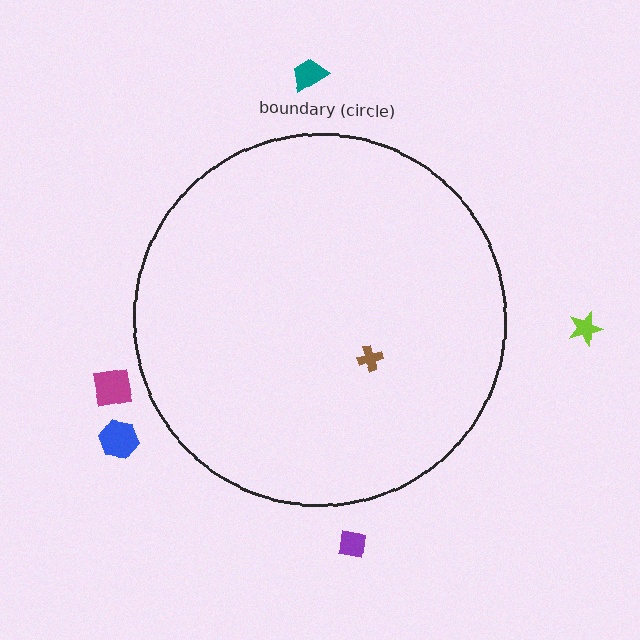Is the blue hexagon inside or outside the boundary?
Outside.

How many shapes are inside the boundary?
1 inside, 5 outside.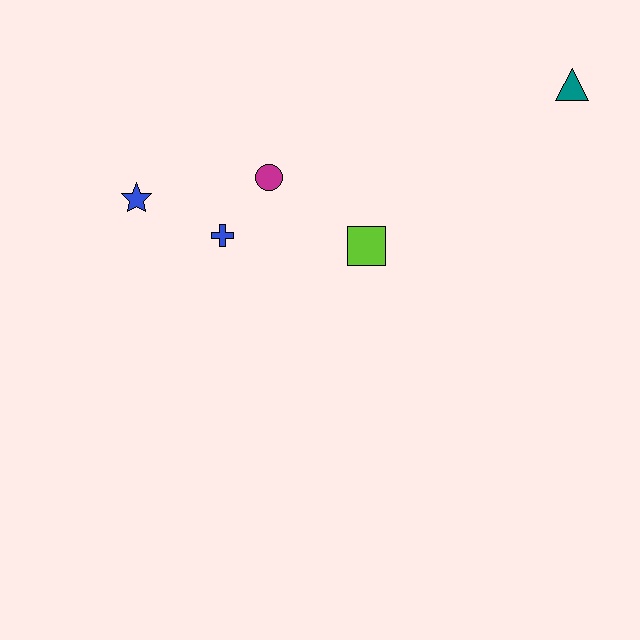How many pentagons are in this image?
There are no pentagons.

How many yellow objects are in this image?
There are no yellow objects.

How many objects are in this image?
There are 5 objects.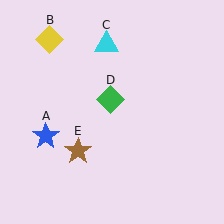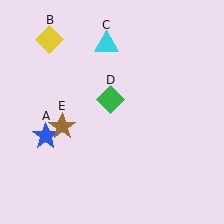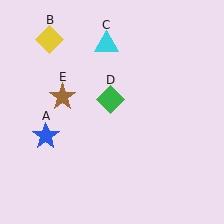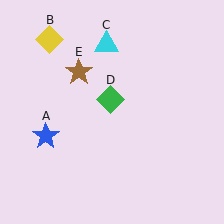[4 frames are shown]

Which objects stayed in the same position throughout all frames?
Blue star (object A) and yellow diamond (object B) and cyan triangle (object C) and green diamond (object D) remained stationary.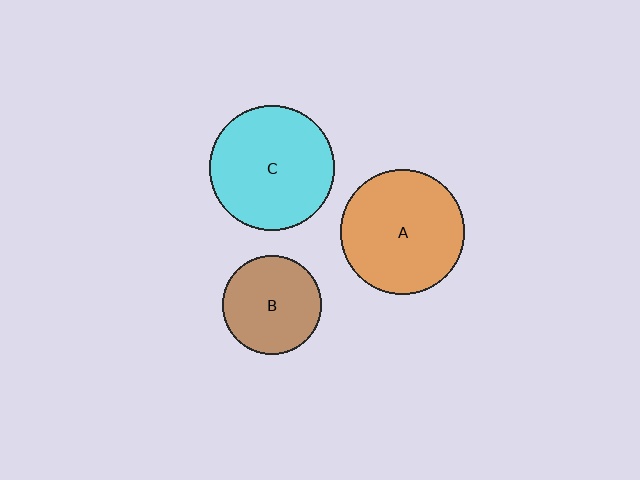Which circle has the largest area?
Circle C (cyan).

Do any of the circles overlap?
No, none of the circles overlap.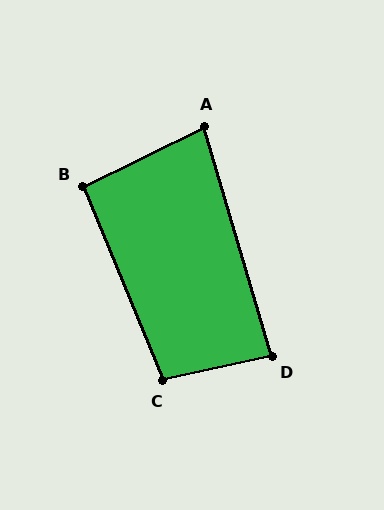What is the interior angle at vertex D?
Approximately 86 degrees (approximately right).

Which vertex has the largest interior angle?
C, at approximately 100 degrees.